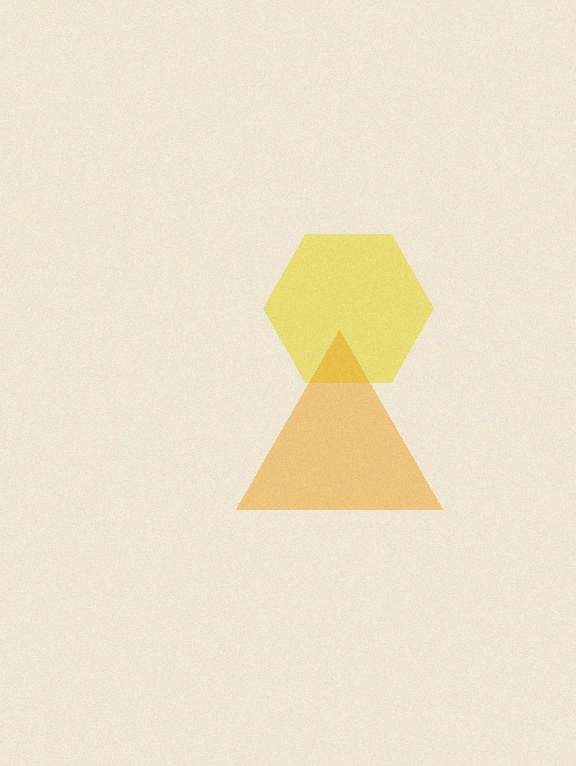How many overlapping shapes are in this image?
There are 2 overlapping shapes in the image.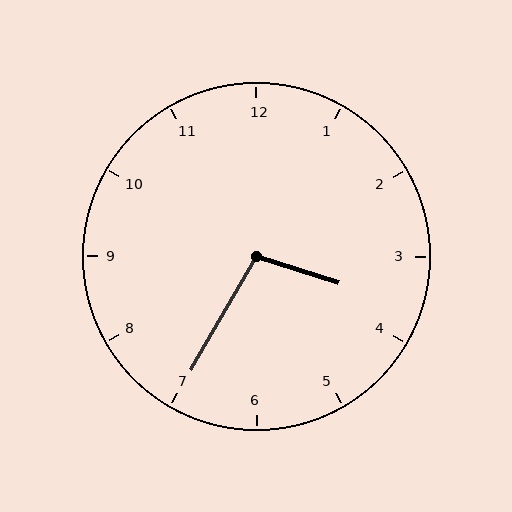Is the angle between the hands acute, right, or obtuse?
It is obtuse.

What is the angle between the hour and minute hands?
Approximately 102 degrees.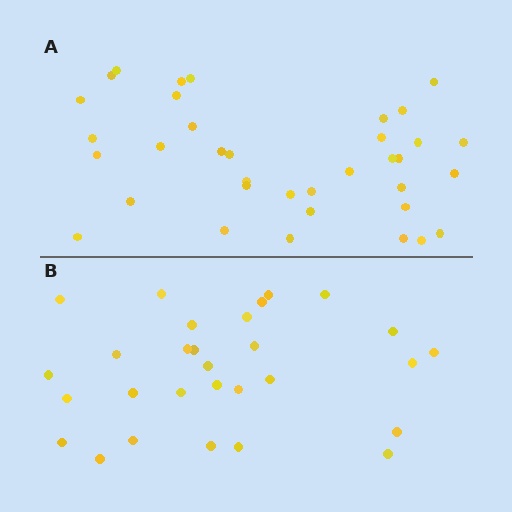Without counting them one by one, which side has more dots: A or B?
Region A (the top region) has more dots.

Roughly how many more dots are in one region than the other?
Region A has roughly 8 or so more dots than region B.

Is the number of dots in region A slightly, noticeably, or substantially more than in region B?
Region A has only slightly more — the two regions are fairly close. The ratio is roughly 1.2 to 1.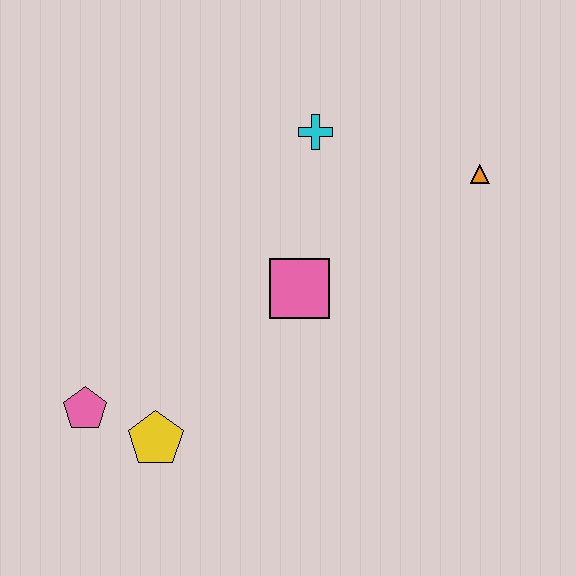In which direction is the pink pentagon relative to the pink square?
The pink pentagon is to the left of the pink square.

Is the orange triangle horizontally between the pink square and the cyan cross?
No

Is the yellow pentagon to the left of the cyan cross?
Yes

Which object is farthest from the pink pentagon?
The orange triangle is farthest from the pink pentagon.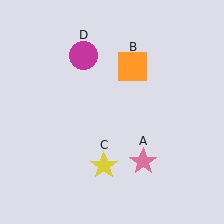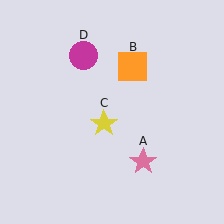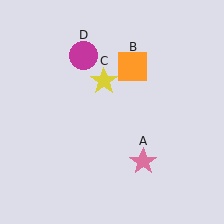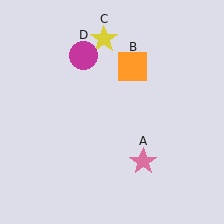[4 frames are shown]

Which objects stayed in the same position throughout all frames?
Pink star (object A) and orange square (object B) and magenta circle (object D) remained stationary.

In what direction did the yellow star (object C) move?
The yellow star (object C) moved up.